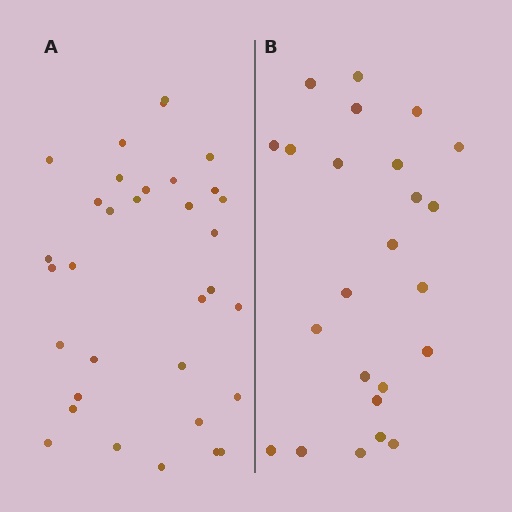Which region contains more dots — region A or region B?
Region A (the left region) has more dots.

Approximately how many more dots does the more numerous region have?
Region A has roughly 8 or so more dots than region B.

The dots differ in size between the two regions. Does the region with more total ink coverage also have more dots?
No. Region B has more total ink coverage because its dots are larger, but region A actually contains more individual dots. Total area can be misleading — the number of items is what matters here.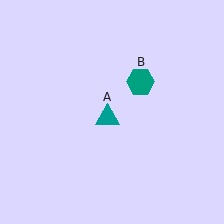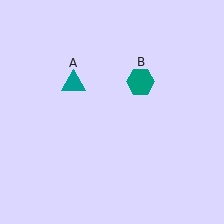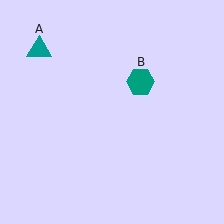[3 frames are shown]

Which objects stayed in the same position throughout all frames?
Teal hexagon (object B) remained stationary.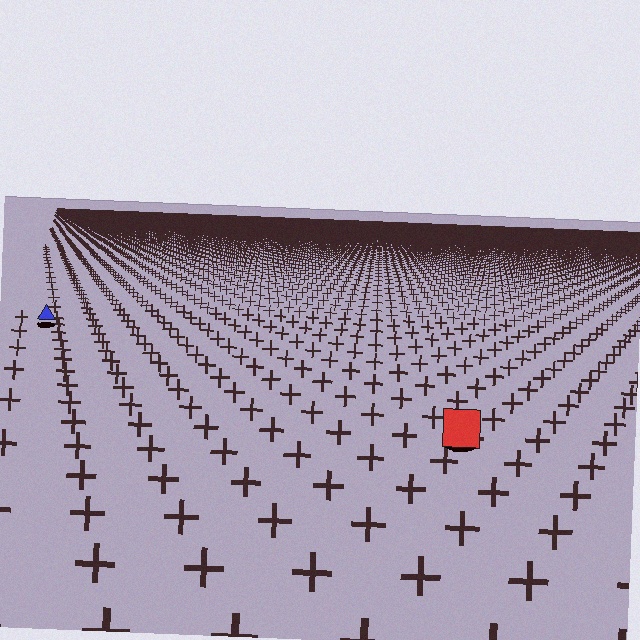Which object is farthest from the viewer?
The blue triangle is farthest from the viewer. It appears smaller and the ground texture around it is denser.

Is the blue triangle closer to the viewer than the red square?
No. The red square is closer — you can tell from the texture gradient: the ground texture is coarser near it.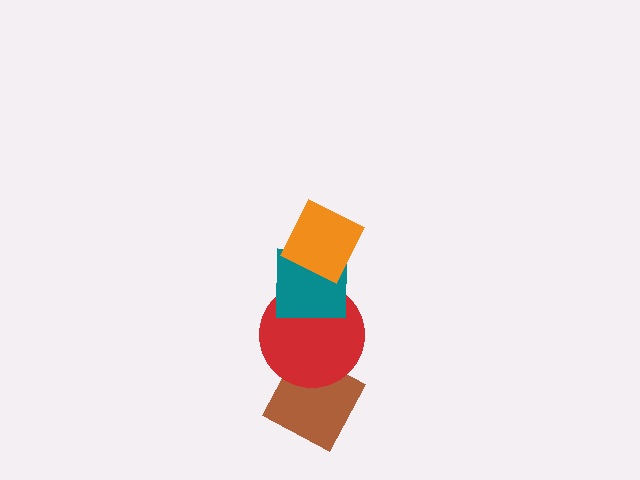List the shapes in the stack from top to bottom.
From top to bottom: the orange diamond, the teal square, the red circle, the brown diamond.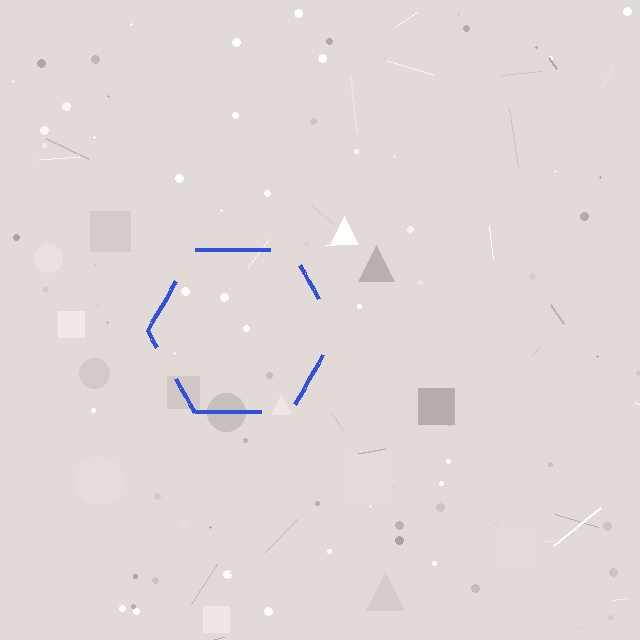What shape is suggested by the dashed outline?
The dashed outline suggests a hexagon.